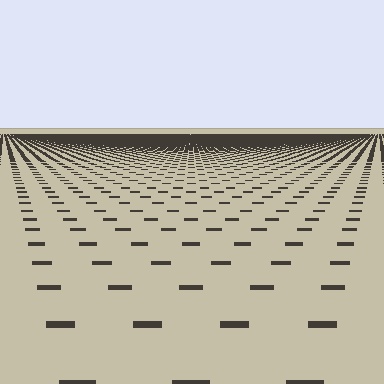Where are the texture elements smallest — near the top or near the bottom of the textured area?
Near the top.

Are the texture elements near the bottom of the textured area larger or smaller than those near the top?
Larger. Near the bottom, elements are closer to the viewer and appear at a bigger on-screen size.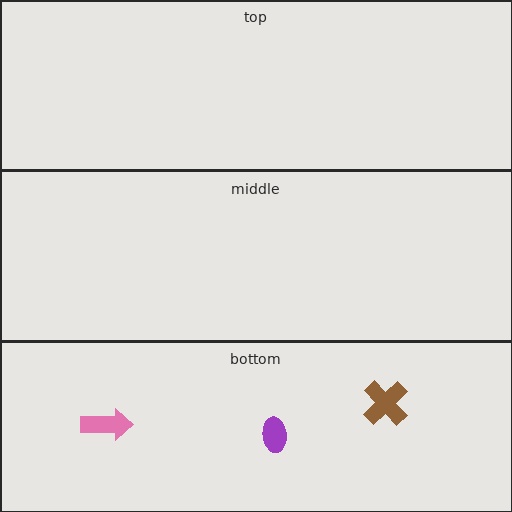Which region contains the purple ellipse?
The bottom region.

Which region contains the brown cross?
The bottom region.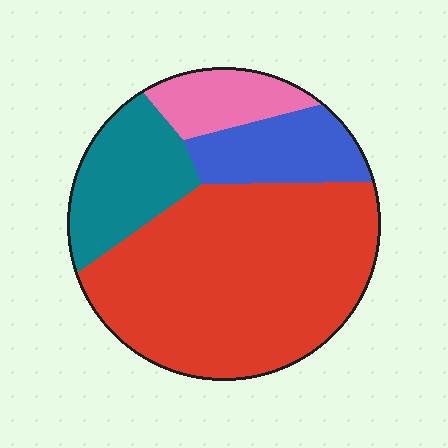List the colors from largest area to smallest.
From largest to smallest: red, teal, blue, pink.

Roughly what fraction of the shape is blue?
Blue covers about 15% of the shape.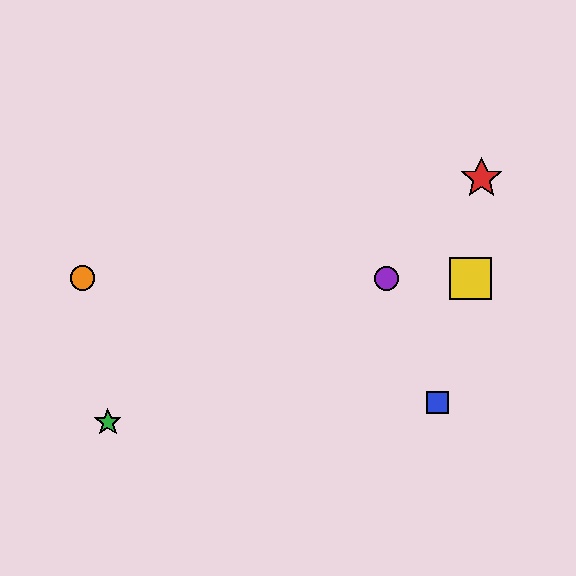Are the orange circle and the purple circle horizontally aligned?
Yes, both are at y≈278.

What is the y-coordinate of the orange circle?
The orange circle is at y≈278.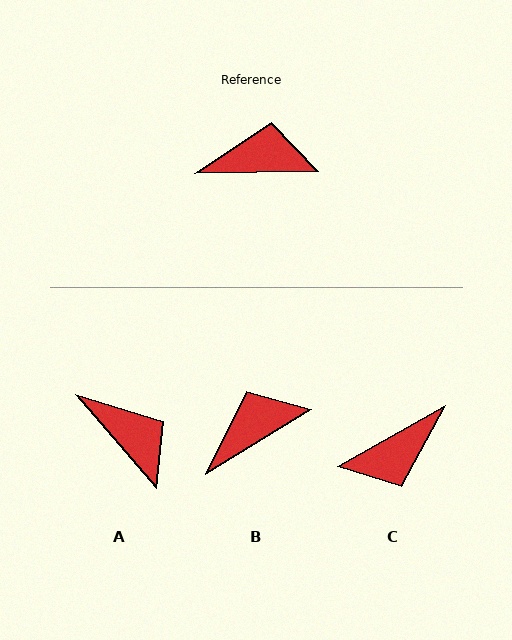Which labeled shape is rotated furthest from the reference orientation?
C, about 152 degrees away.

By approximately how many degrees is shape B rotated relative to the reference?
Approximately 30 degrees counter-clockwise.